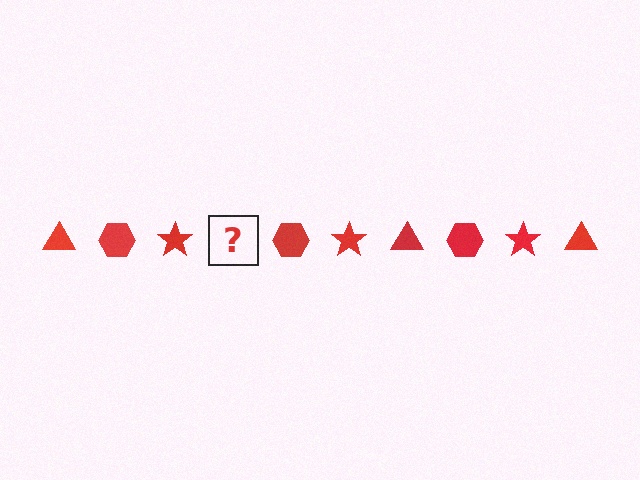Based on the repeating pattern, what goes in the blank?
The blank should be a red triangle.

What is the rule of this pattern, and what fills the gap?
The rule is that the pattern cycles through triangle, hexagon, star shapes in red. The gap should be filled with a red triangle.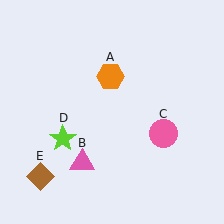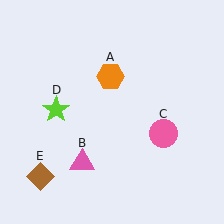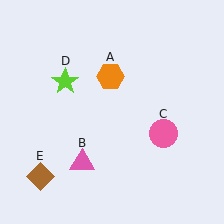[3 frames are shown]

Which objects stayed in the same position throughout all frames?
Orange hexagon (object A) and pink triangle (object B) and pink circle (object C) and brown diamond (object E) remained stationary.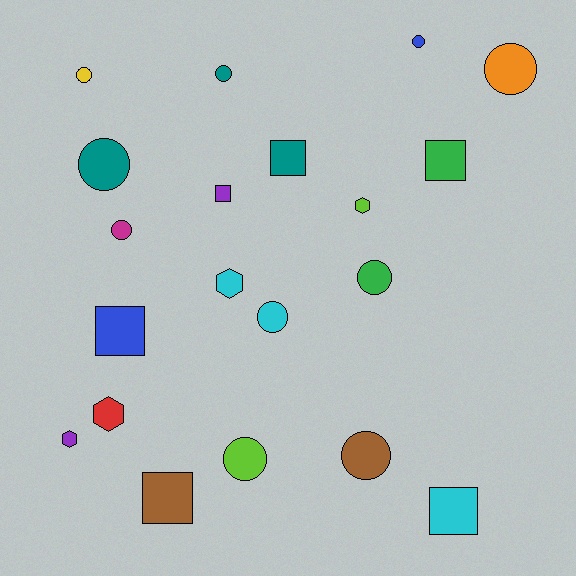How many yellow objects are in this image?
There is 1 yellow object.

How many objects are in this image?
There are 20 objects.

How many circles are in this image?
There are 10 circles.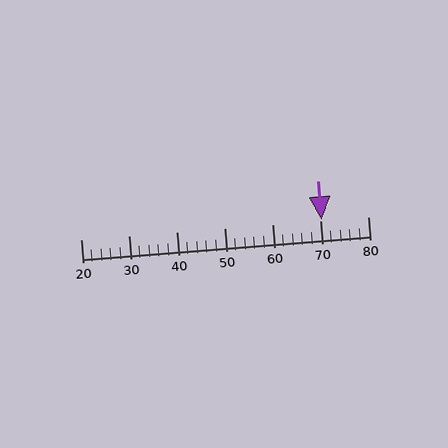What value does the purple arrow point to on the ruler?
The purple arrow points to approximately 70.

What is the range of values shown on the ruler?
The ruler shows values from 20 to 80.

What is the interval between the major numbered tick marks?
The major tick marks are spaced 10 units apart.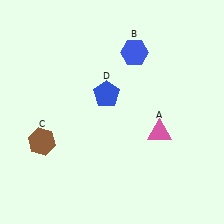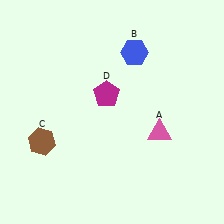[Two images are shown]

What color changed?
The pentagon (D) changed from blue in Image 1 to magenta in Image 2.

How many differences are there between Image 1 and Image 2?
There is 1 difference between the two images.